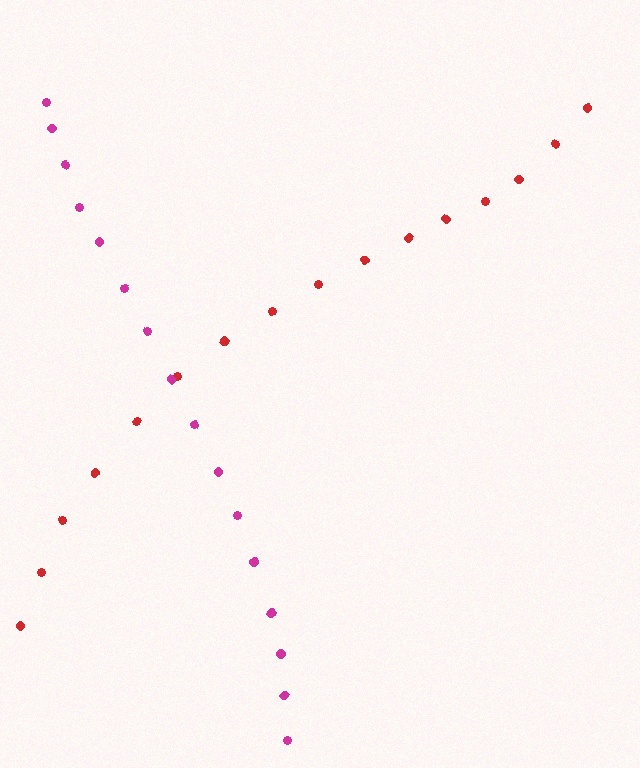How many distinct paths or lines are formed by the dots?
There are 2 distinct paths.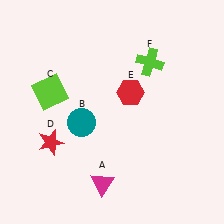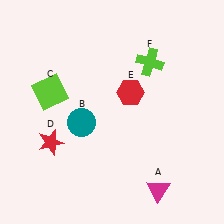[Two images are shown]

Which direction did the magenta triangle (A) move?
The magenta triangle (A) moved right.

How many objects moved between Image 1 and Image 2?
1 object moved between the two images.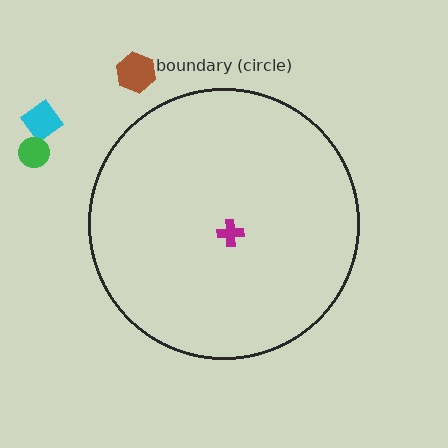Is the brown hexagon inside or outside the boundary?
Outside.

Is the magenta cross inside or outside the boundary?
Inside.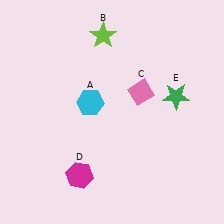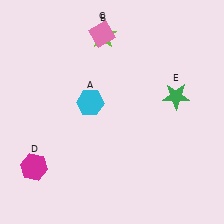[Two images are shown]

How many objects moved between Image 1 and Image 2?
2 objects moved between the two images.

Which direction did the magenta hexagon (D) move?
The magenta hexagon (D) moved left.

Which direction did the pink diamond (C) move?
The pink diamond (C) moved up.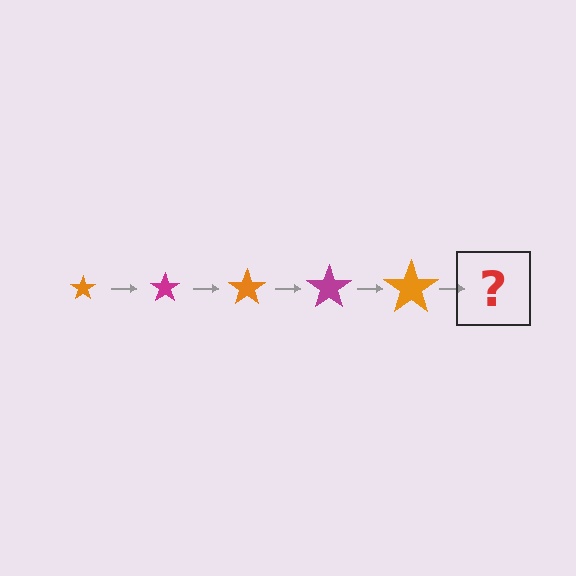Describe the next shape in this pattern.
It should be a magenta star, larger than the previous one.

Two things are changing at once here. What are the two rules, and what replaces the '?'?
The two rules are that the star grows larger each step and the color cycles through orange and magenta. The '?' should be a magenta star, larger than the previous one.